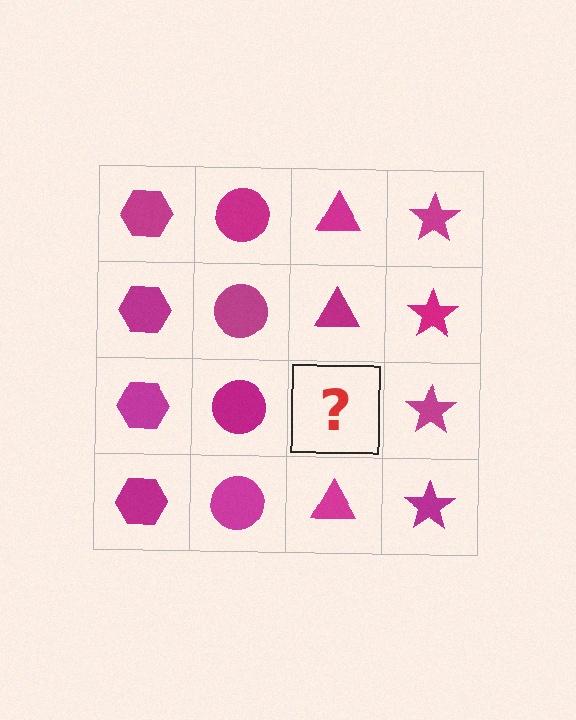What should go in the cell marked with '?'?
The missing cell should contain a magenta triangle.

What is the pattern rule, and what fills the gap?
The rule is that each column has a consistent shape. The gap should be filled with a magenta triangle.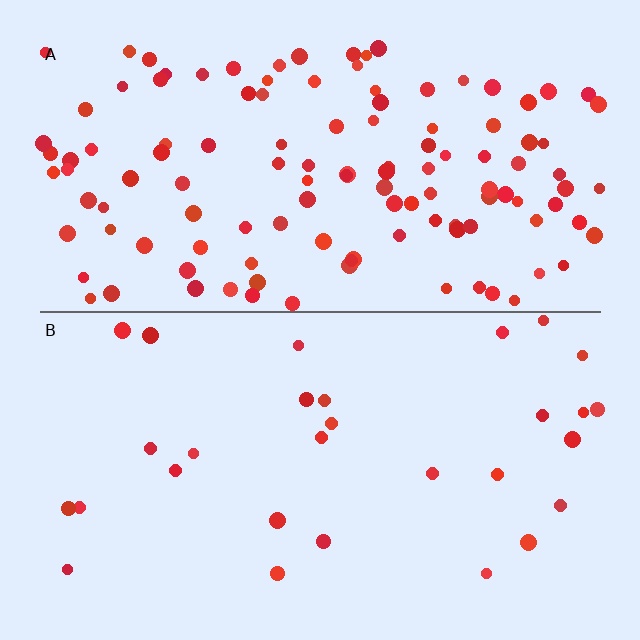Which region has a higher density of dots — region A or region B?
A (the top).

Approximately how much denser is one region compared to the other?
Approximately 4.1× — region A over region B.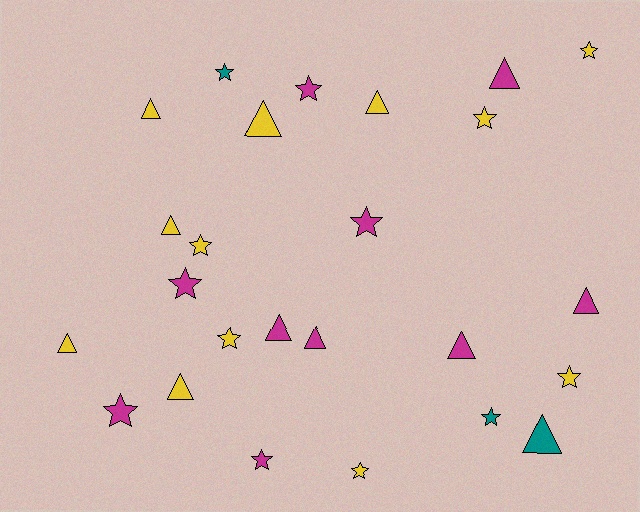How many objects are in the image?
There are 25 objects.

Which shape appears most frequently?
Star, with 13 objects.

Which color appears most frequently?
Yellow, with 12 objects.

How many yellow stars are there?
There are 6 yellow stars.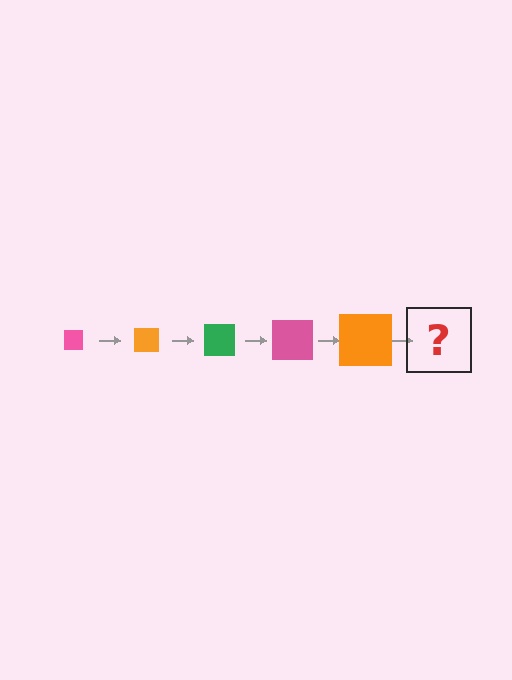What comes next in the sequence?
The next element should be a green square, larger than the previous one.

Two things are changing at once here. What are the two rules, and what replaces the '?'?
The two rules are that the square grows larger each step and the color cycles through pink, orange, and green. The '?' should be a green square, larger than the previous one.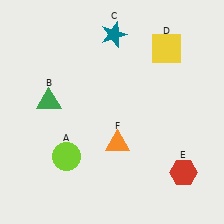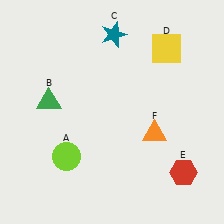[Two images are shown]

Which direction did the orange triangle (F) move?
The orange triangle (F) moved right.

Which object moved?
The orange triangle (F) moved right.